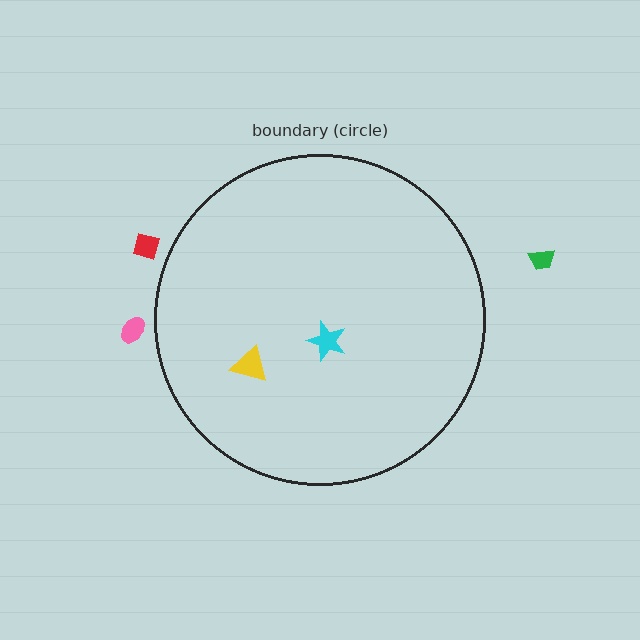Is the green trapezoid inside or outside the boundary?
Outside.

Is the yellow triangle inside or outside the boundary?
Inside.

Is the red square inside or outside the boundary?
Outside.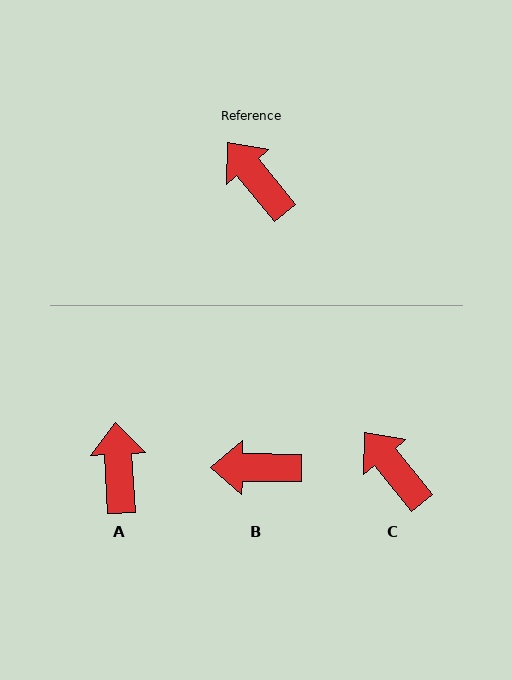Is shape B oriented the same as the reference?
No, it is off by about 50 degrees.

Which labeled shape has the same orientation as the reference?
C.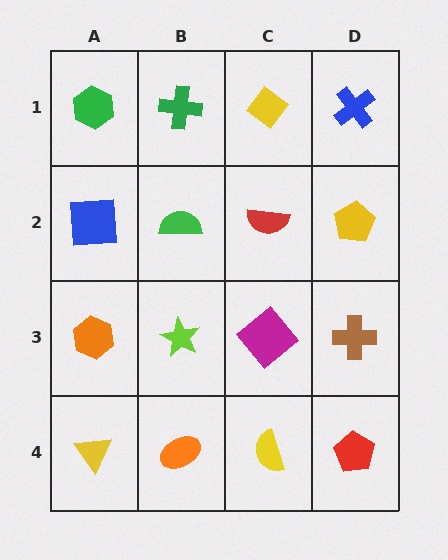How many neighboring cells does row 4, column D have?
2.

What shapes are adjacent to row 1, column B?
A green semicircle (row 2, column B), a green hexagon (row 1, column A), a yellow diamond (row 1, column C).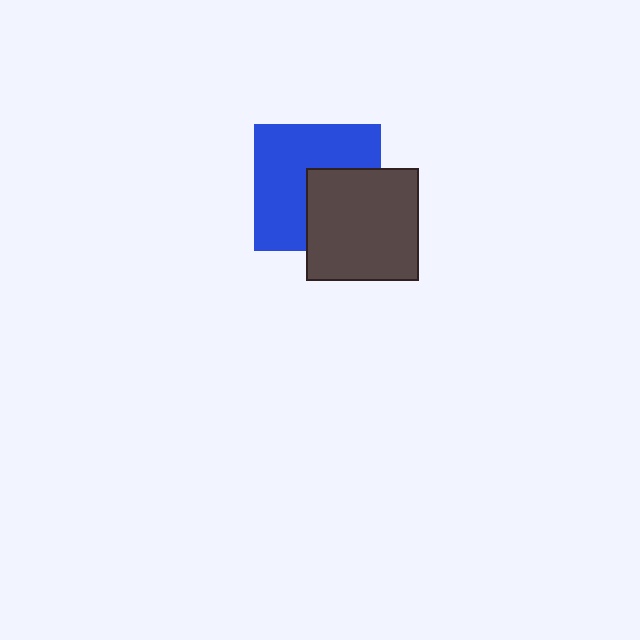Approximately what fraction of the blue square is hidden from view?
Roughly 39% of the blue square is hidden behind the dark gray square.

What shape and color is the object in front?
The object in front is a dark gray square.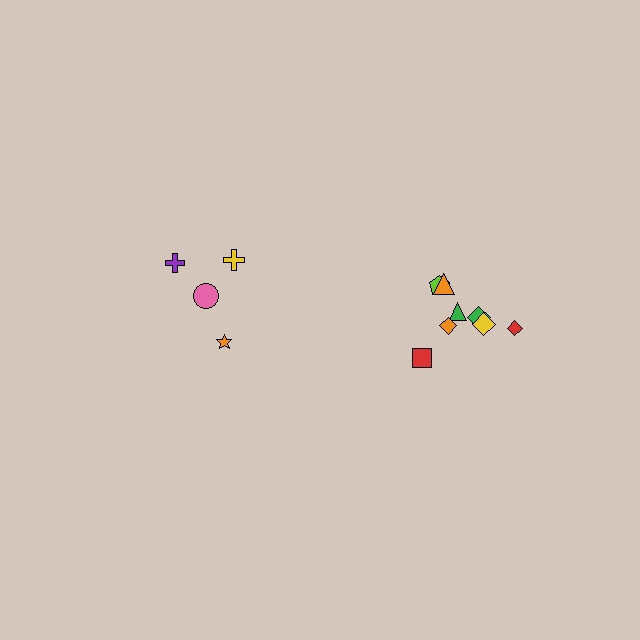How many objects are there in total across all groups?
There are 12 objects.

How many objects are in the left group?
There are 4 objects.